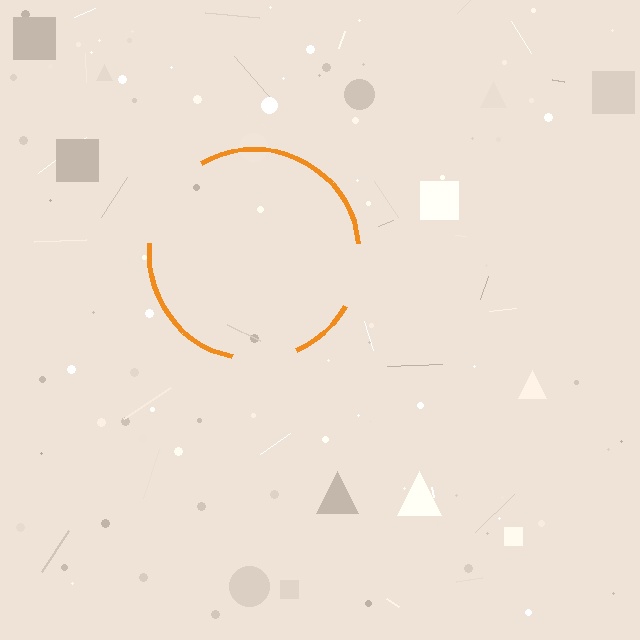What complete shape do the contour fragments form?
The contour fragments form a circle.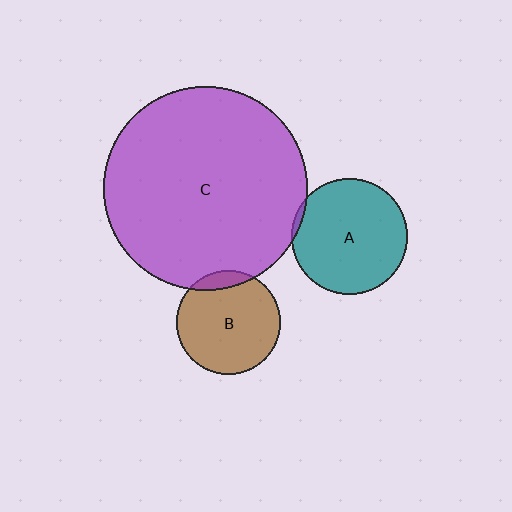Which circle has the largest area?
Circle C (purple).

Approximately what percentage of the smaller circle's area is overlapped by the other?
Approximately 10%.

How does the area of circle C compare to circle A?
Approximately 3.1 times.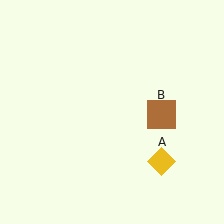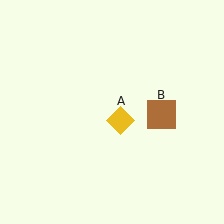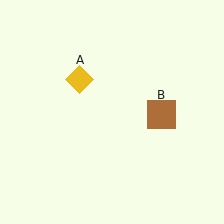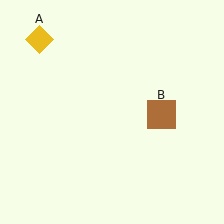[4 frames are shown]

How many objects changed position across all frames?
1 object changed position: yellow diamond (object A).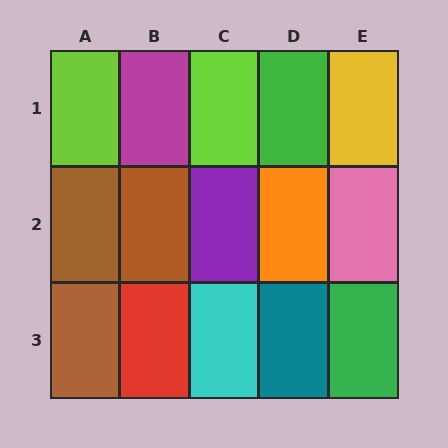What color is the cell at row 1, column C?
Lime.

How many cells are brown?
3 cells are brown.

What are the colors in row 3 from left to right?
Brown, red, cyan, teal, green.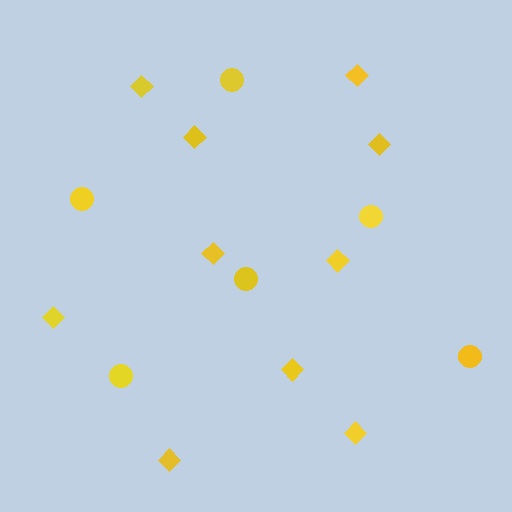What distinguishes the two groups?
There are 2 groups: one group of diamonds (10) and one group of circles (6).